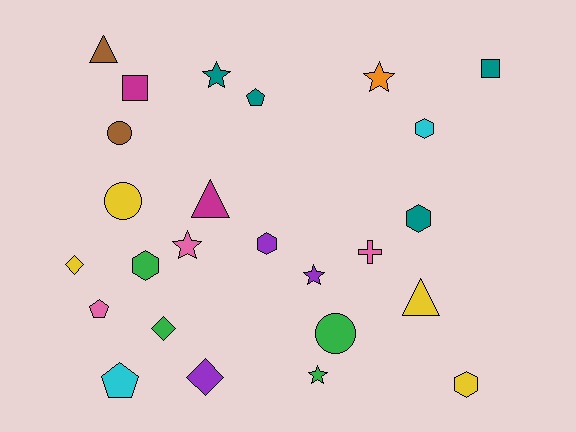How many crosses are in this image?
There is 1 cross.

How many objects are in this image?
There are 25 objects.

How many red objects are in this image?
There are no red objects.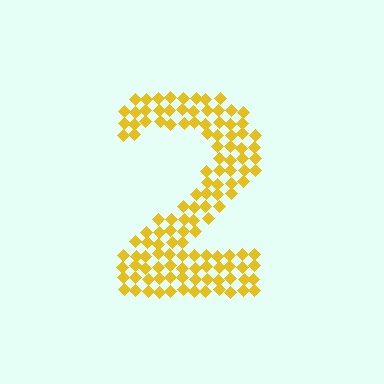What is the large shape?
The large shape is the digit 2.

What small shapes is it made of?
It is made of small diamonds.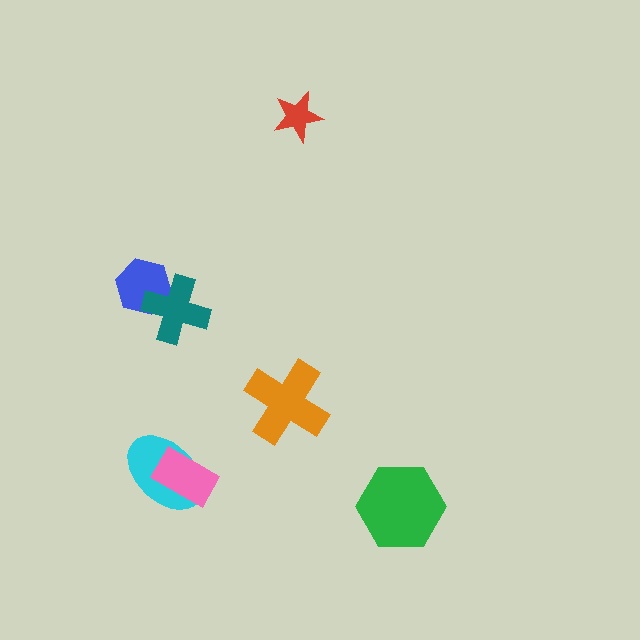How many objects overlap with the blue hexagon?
1 object overlaps with the blue hexagon.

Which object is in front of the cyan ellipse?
The pink rectangle is in front of the cyan ellipse.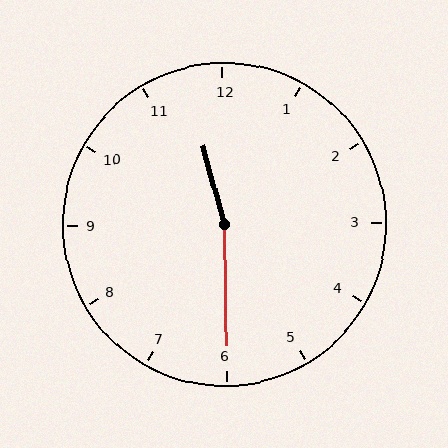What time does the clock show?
11:30.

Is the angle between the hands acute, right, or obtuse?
It is obtuse.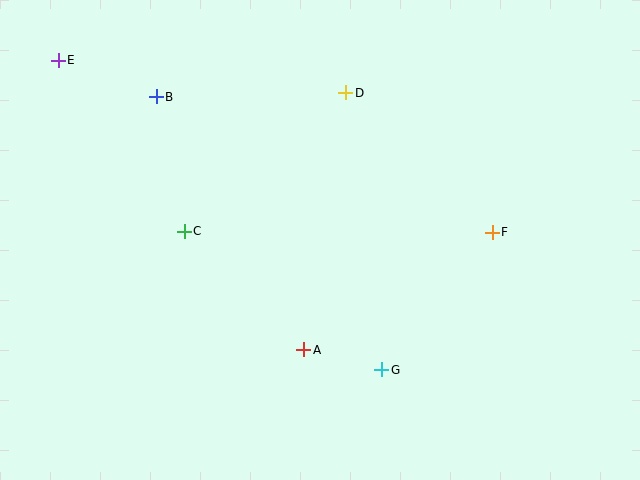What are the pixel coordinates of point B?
Point B is at (156, 97).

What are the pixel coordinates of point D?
Point D is at (346, 93).